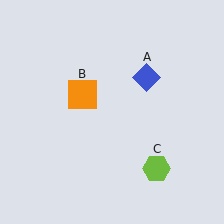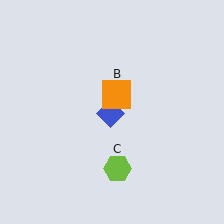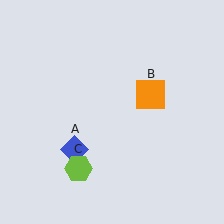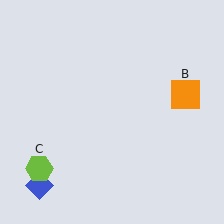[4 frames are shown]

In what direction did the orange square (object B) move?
The orange square (object B) moved right.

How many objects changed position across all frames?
3 objects changed position: blue diamond (object A), orange square (object B), lime hexagon (object C).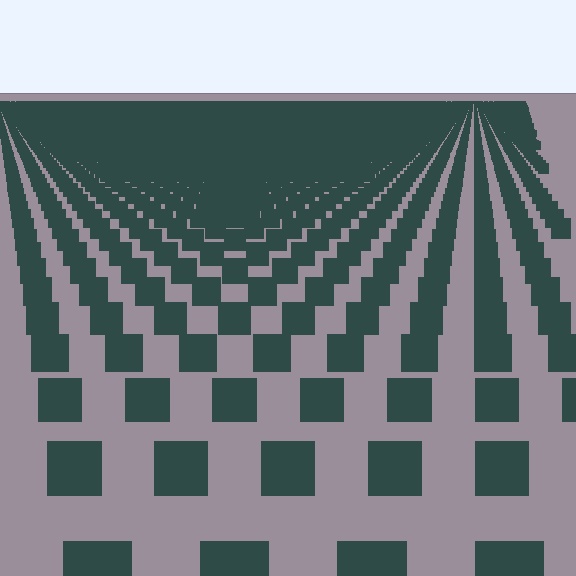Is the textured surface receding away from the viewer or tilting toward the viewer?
The surface is receding away from the viewer. Texture elements get smaller and denser toward the top.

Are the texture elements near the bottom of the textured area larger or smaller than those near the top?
Larger. Near the bottom, elements are closer to the viewer and appear at a bigger on-screen size.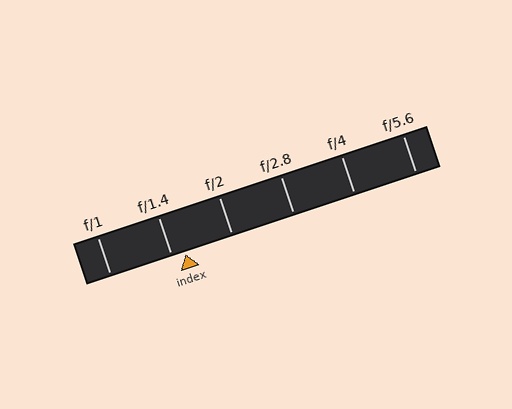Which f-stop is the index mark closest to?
The index mark is closest to f/1.4.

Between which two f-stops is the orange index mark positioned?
The index mark is between f/1.4 and f/2.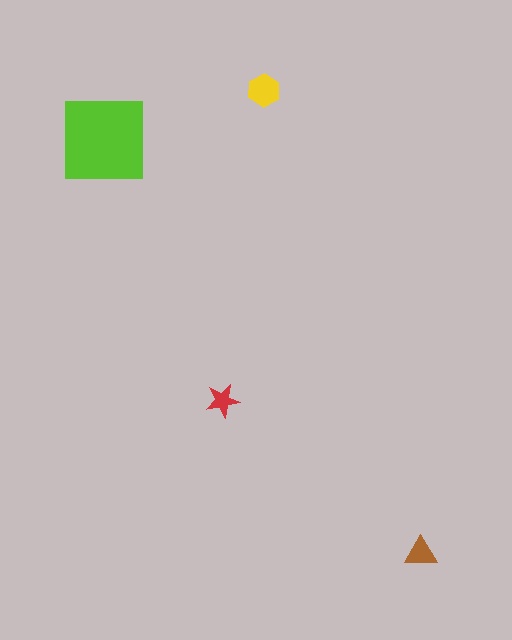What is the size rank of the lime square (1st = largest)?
1st.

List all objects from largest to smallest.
The lime square, the yellow hexagon, the brown triangle, the red star.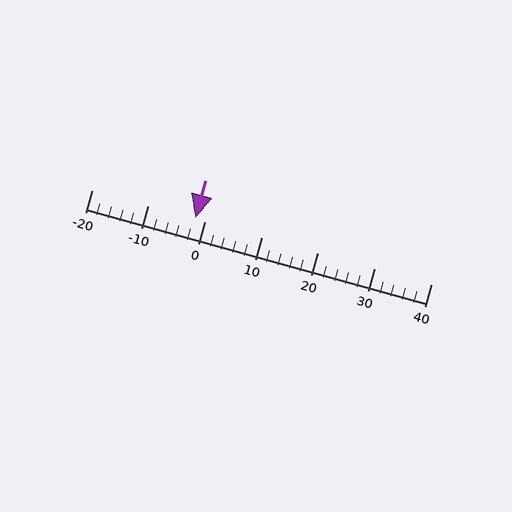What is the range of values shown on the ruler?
The ruler shows values from -20 to 40.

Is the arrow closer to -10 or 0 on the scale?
The arrow is closer to 0.